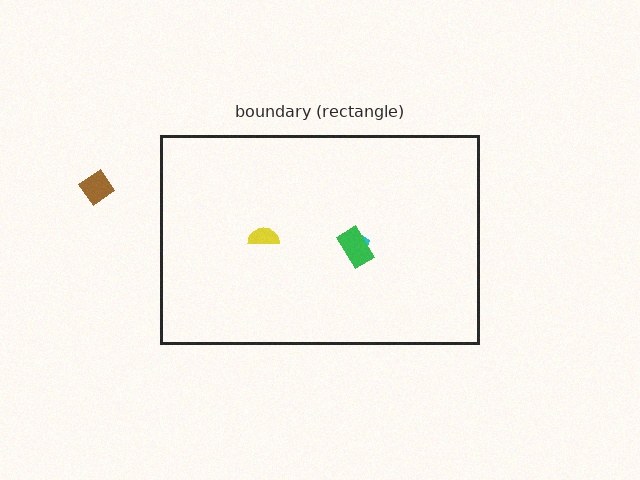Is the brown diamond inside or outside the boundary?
Outside.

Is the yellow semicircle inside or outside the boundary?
Inside.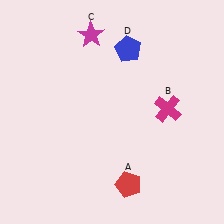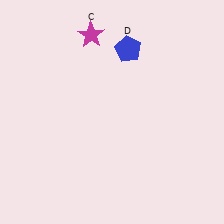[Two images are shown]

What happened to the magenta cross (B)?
The magenta cross (B) was removed in Image 2. It was in the top-right area of Image 1.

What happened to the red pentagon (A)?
The red pentagon (A) was removed in Image 2. It was in the bottom-right area of Image 1.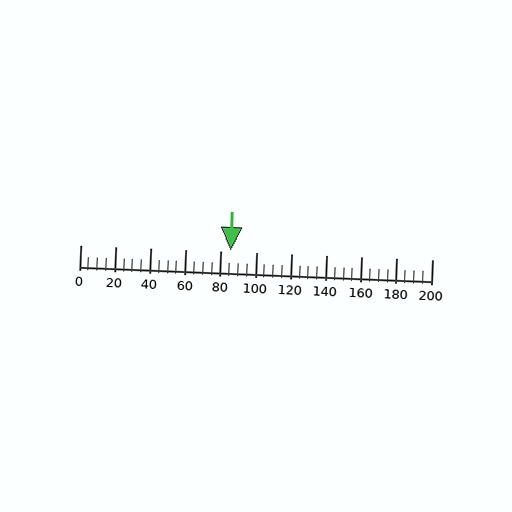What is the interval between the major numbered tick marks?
The major tick marks are spaced 20 units apart.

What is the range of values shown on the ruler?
The ruler shows values from 0 to 200.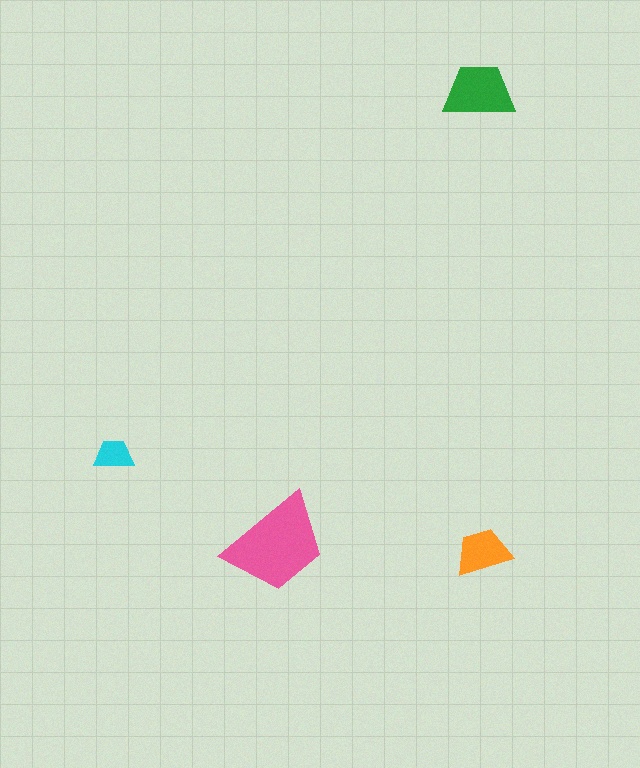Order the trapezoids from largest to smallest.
the pink one, the green one, the orange one, the cyan one.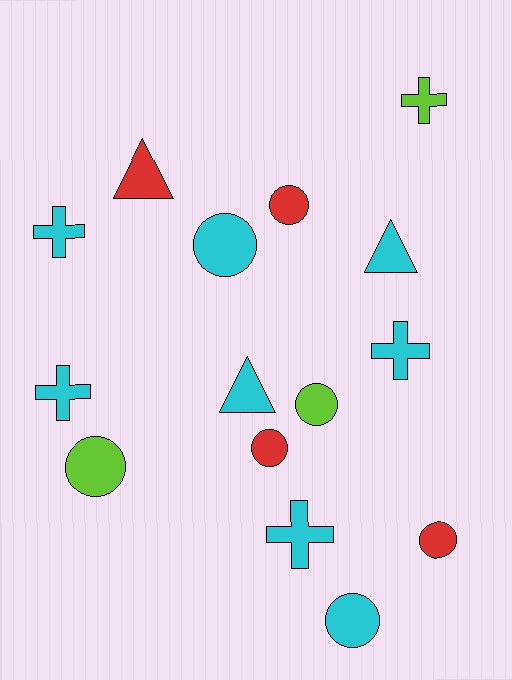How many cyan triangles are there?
There are 2 cyan triangles.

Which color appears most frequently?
Cyan, with 8 objects.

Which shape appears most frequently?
Circle, with 7 objects.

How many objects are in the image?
There are 15 objects.